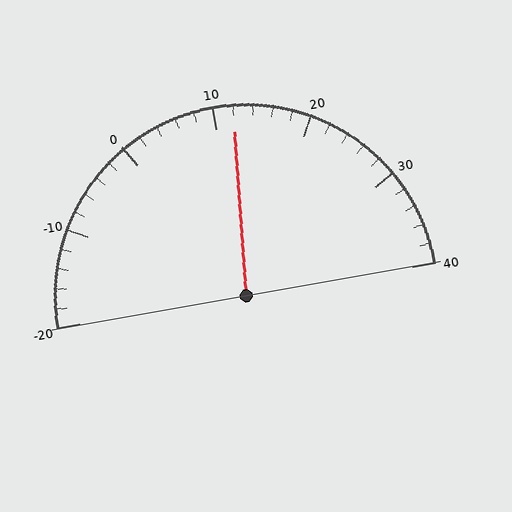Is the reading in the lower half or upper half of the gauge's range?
The reading is in the upper half of the range (-20 to 40).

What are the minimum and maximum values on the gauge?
The gauge ranges from -20 to 40.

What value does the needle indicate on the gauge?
The needle indicates approximately 12.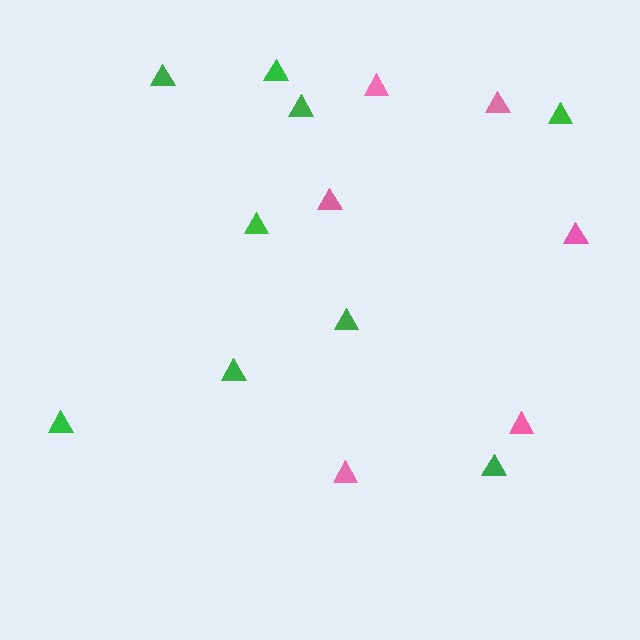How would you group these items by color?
There are 2 groups: one group of pink triangles (6) and one group of green triangles (9).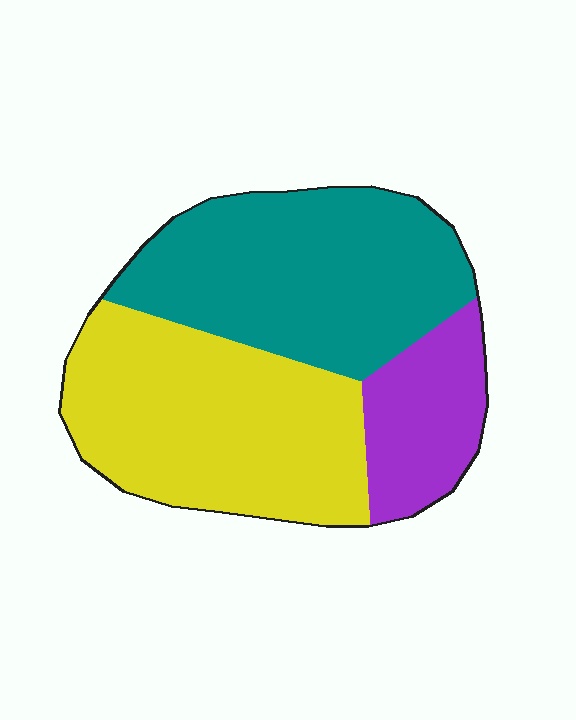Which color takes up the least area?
Purple, at roughly 15%.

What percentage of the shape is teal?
Teal takes up about two fifths (2/5) of the shape.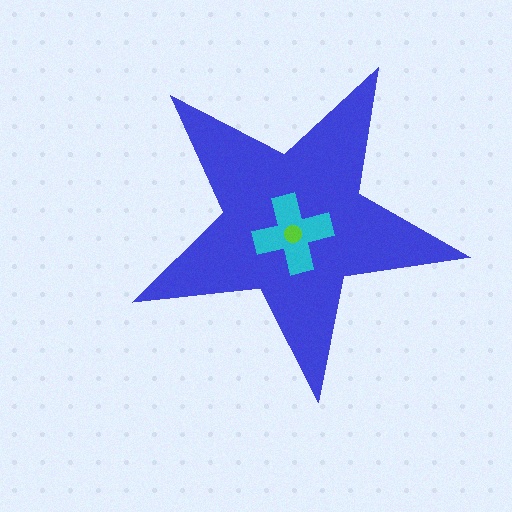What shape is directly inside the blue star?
The cyan cross.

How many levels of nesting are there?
3.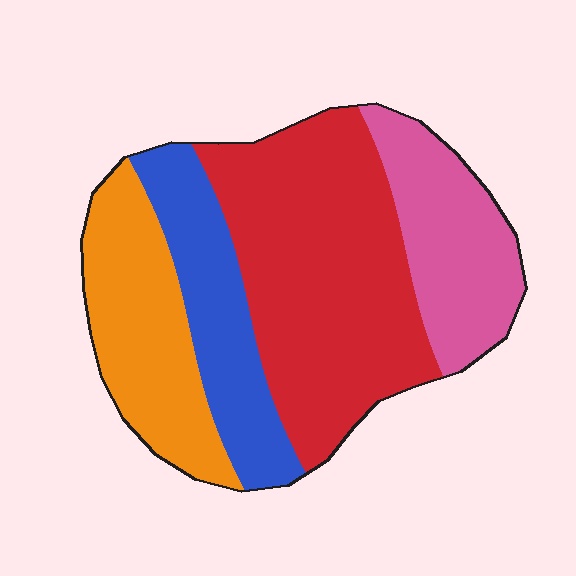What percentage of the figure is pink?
Pink covers around 20% of the figure.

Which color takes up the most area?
Red, at roughly 40%.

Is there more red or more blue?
Red.